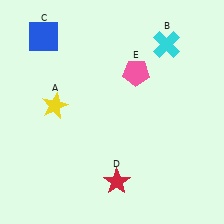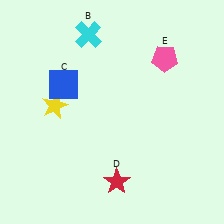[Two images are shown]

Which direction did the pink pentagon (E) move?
The pink pentagon (E) moved right.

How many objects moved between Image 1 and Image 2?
3 objects moved between the two images.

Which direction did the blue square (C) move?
The blue square (C) moved down.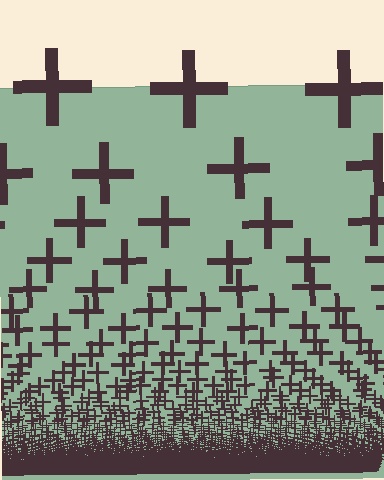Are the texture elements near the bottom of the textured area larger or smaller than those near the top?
Smaller. The gradient is inverted — elements near the bottom are smaller and denser.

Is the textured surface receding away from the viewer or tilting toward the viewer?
The surface appears to tilt toward the viewer. Texture elements get larger and sparser toward the top.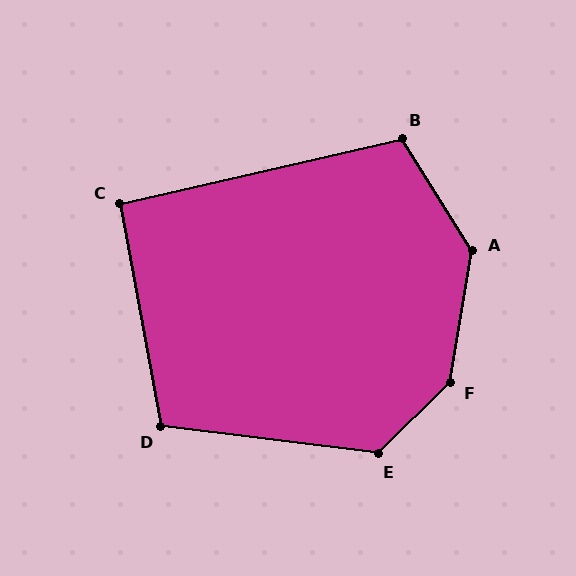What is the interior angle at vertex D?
Approximately 107 degrees (obtuse).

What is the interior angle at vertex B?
Approximately 109 degrees (obtuse).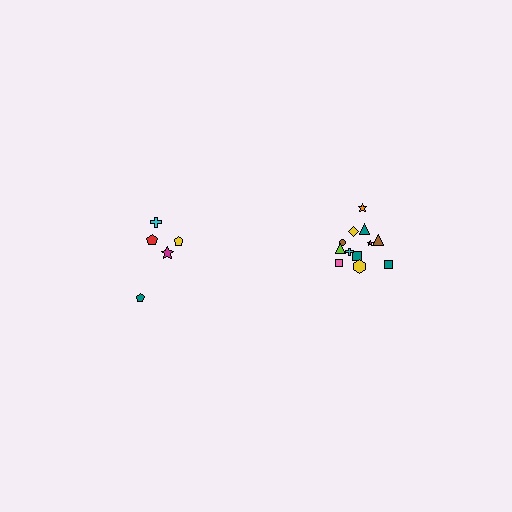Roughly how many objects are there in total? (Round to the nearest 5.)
Roughly 15 objects in total.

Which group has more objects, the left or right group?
The right group.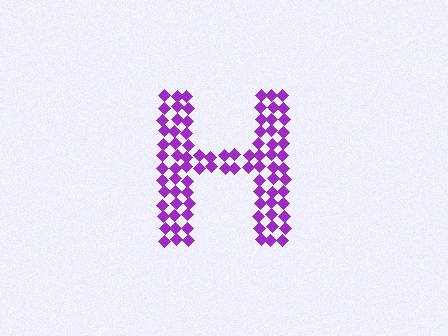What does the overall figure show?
The overall figure shows the letter H.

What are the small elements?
The small elements are diamonds.